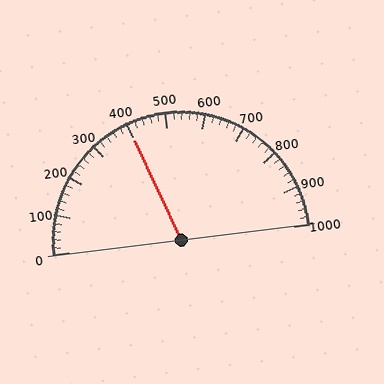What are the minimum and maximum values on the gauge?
The gauge ranges from 0 to 1000.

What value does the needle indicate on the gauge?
The needle indicates approximately 400.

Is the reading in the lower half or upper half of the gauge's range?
The reading is in the lower half of the range (0 to 1000).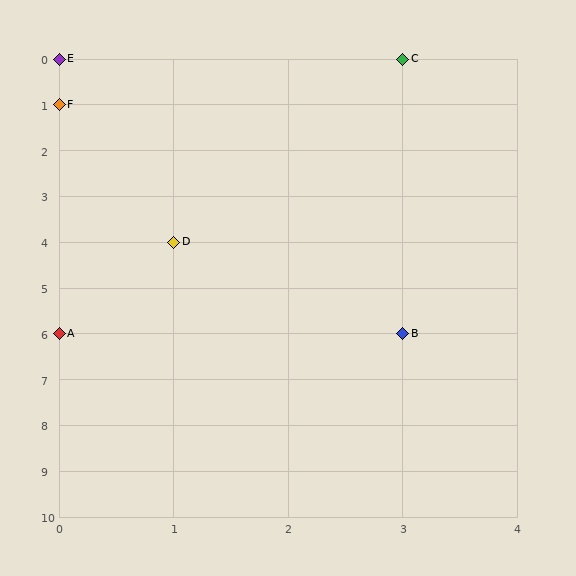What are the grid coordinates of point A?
Point A is at grid coordinates (0, 6).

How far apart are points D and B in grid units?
Points D and B are 2 columns and 2 rows apart (about 2.8 grid units diagonally).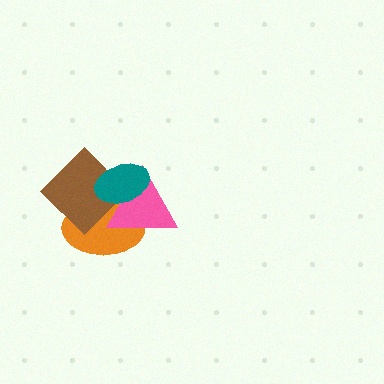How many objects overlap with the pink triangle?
3 objects overlap with the pink triangle.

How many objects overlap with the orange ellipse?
3 objects overlap with the orange ellipse.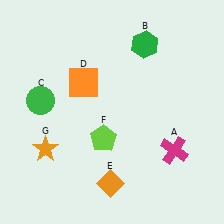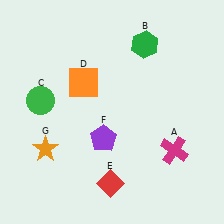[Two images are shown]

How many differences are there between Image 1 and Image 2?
There are 2 differences between the two images.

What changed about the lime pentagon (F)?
In Image 1, F is lime. In Image 2, it changed to purple.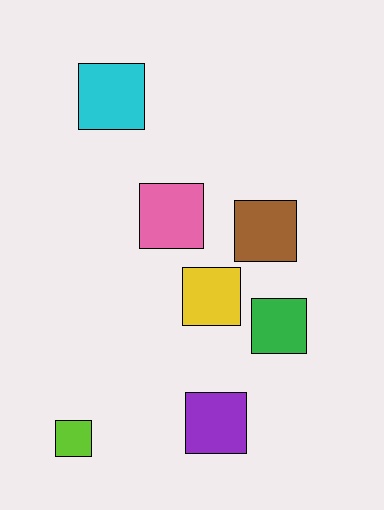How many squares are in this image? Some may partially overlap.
There are 7 squares.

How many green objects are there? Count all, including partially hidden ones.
There is 1 green object.